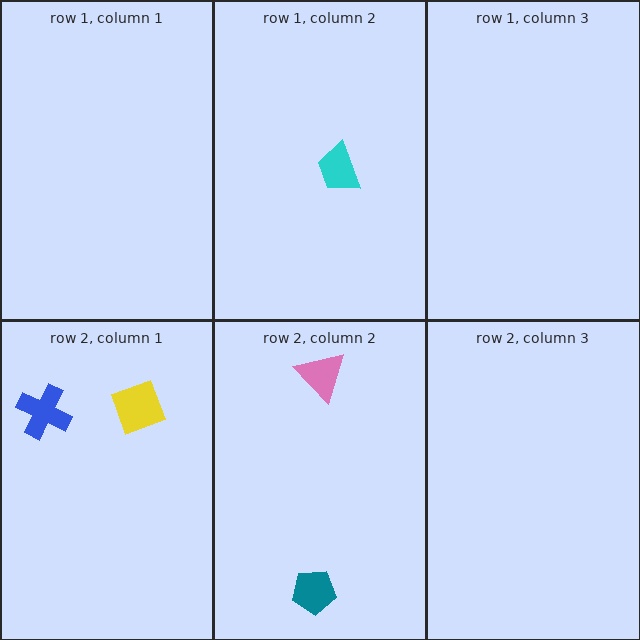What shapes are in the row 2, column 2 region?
The pink triangle, the teal pentagon.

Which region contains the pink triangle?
The row 2, column 2 region.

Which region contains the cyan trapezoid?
The row 1, column 2 region.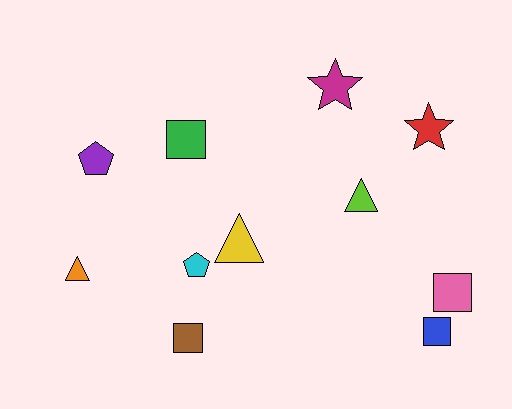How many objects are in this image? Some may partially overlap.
There are 11 objects.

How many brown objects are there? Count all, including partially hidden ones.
There is 1 brown object.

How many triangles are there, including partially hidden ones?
There are 3 triangles.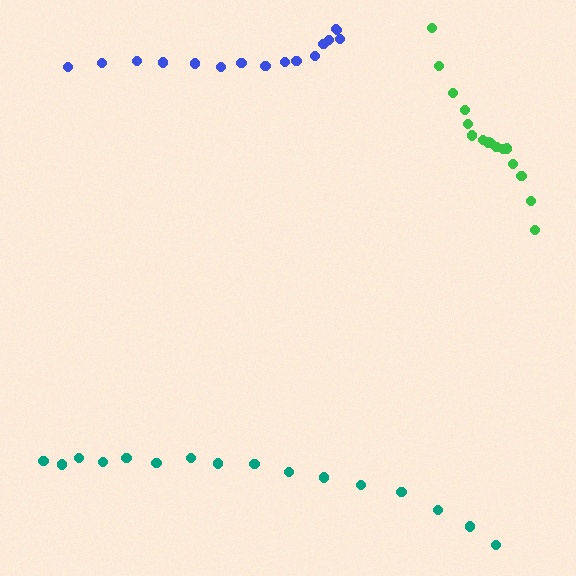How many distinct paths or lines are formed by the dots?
There are 3 distinct paths.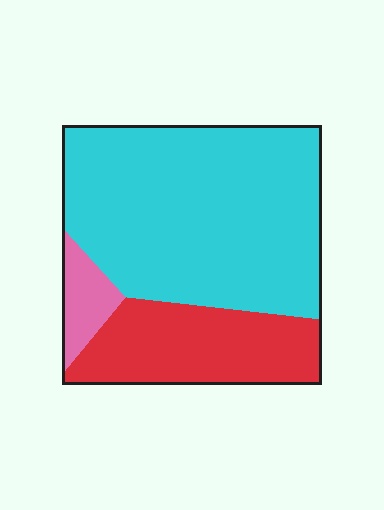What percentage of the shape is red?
Red covers about 25% of the shape.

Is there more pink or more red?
Red.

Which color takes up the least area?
Pink, at roughly 5%.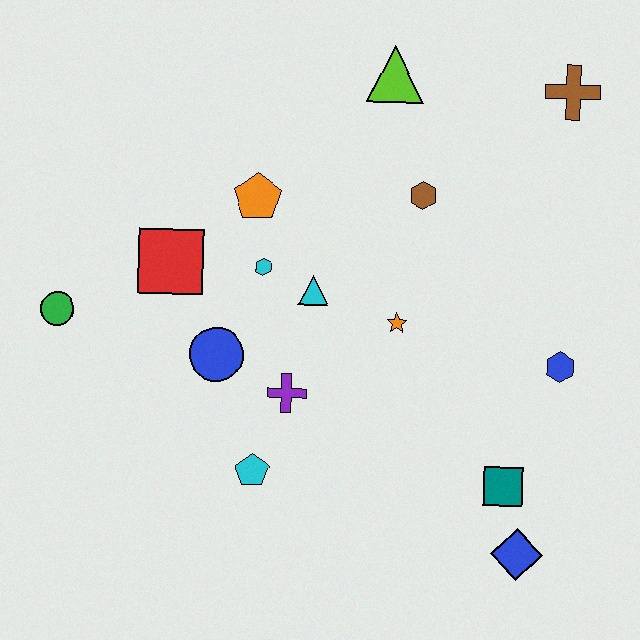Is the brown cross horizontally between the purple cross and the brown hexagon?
No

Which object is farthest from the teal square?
The green circle is farthest from the teal square.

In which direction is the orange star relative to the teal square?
The orange star is above the teal square.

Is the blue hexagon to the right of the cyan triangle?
Yes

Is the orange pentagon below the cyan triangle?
No